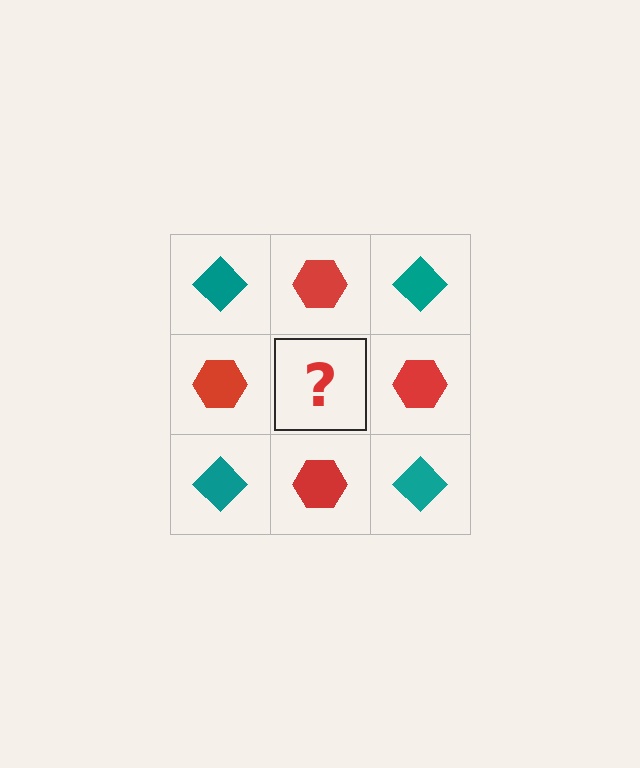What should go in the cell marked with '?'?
The missing cell should contain a teal diamond.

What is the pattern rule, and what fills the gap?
The rule is that it alternates teal diamond and red hexagon in a checkerboard pattern. The gap should be filled with a teal diamond.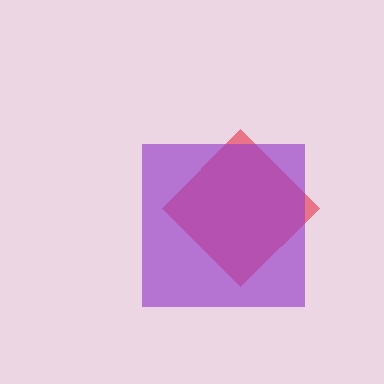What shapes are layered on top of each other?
The layered shapes are: a red diamond, a purple square.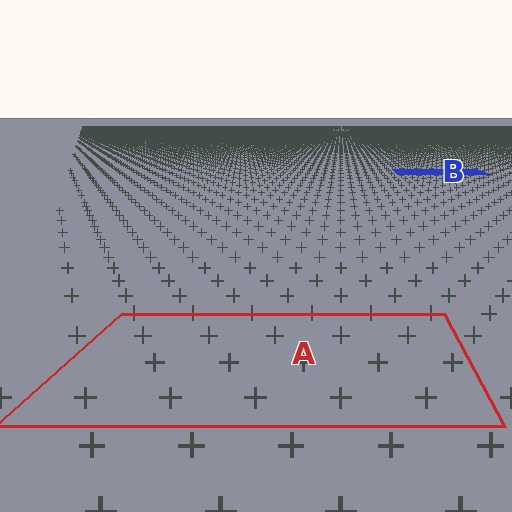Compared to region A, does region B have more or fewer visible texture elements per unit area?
Region B has more texture elements per unit area — they are packed more densely because it is farther away.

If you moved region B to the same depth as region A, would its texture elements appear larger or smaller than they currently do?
They would appear larger. At a closer depth, the same texture elements are projected at a bigger on-screen size.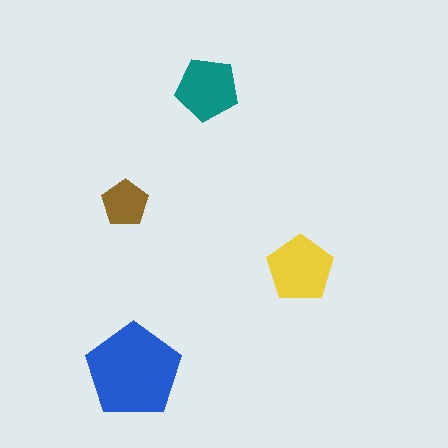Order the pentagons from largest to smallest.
the blue one, the yellow one, the teal one, the brown one.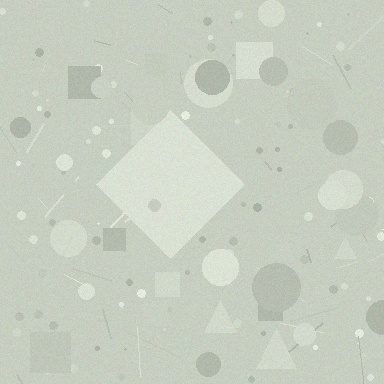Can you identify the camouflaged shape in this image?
The camouflaged shape is a diamond.